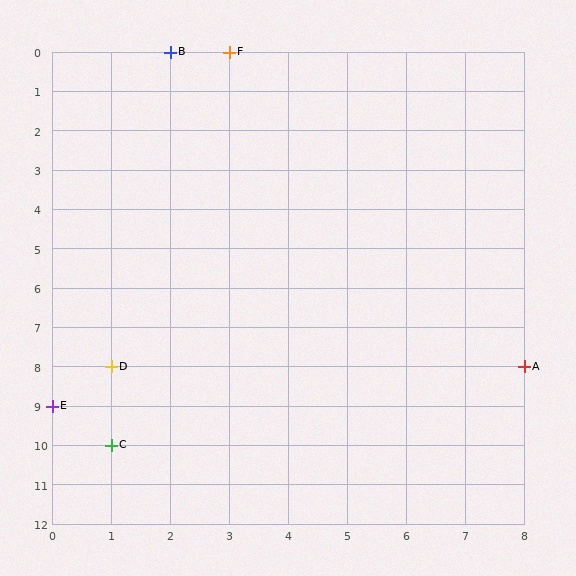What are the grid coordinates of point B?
Point B is at grid coordinates (2, 0).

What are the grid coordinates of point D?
Point D is at grid coordinates (1, 8).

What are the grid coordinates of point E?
Point E is at grid coordinates (0, 9).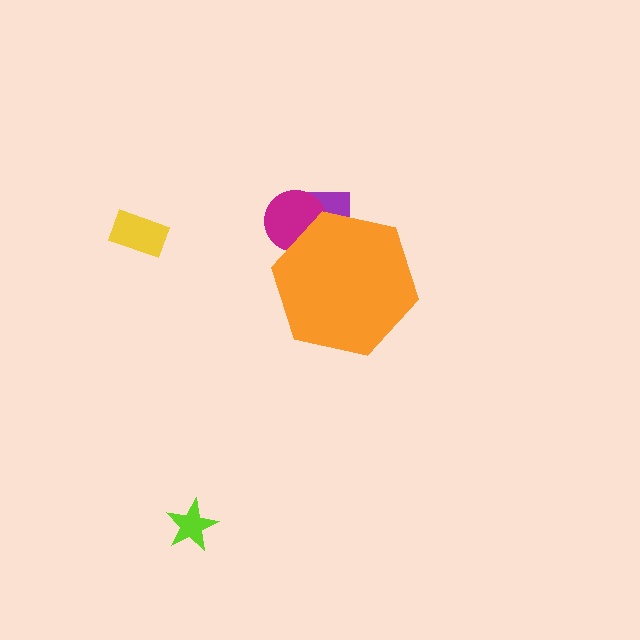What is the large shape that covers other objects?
An orange hexagon.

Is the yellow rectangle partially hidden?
No, the yellow rectangle is fully visible.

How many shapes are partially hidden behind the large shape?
2 shapes are partially hidden.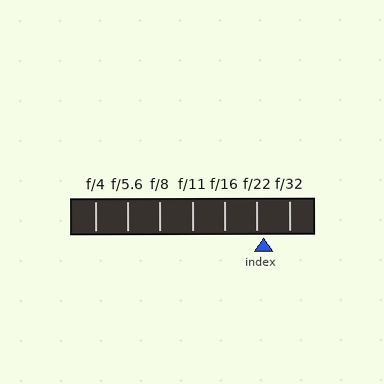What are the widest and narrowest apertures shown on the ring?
The widest aperture shown is f/4 and the narrowest is f/32.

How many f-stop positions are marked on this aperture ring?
There are 7 f-stop positions marked.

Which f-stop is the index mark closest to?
The index mark is closest to f/22.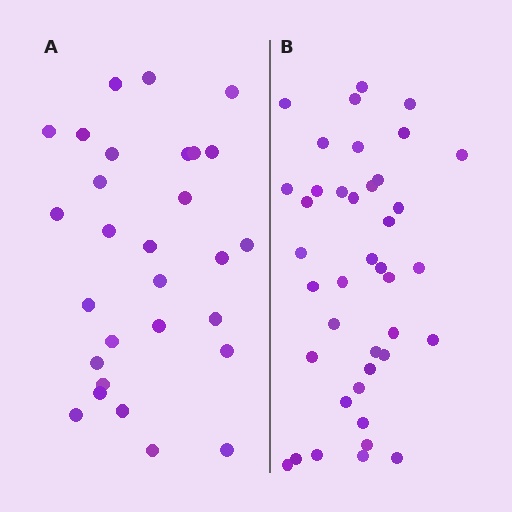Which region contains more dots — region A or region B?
Region B (the right region) has more dots.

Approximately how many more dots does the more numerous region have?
Region B has roughly 12 or so more dots than region A.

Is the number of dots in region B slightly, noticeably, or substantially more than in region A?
Region B has noticeably more, but not dramatically so. The ratio is roughly 1.4 to 1.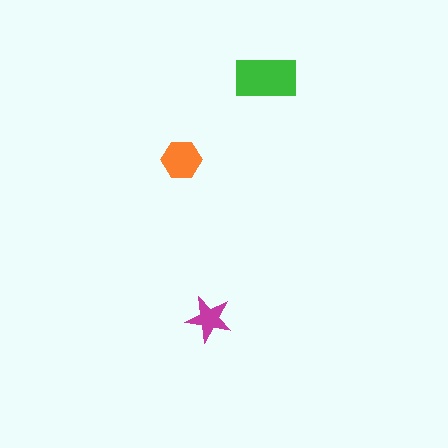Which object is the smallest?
The magenta star.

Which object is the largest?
The green rectangle.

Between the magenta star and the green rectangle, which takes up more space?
The green rectangle.